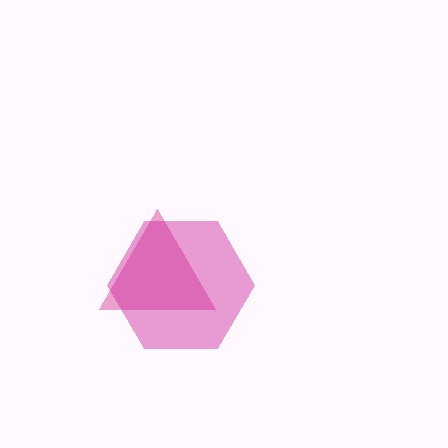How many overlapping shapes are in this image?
There are 2 overlapping shapes in the image.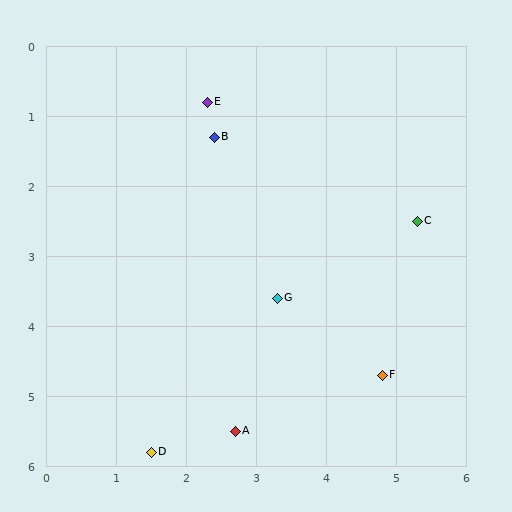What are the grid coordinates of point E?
Point E is at approximately (2.3, 0.8).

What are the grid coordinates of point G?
Point G is at approximately (3.3, 3.6).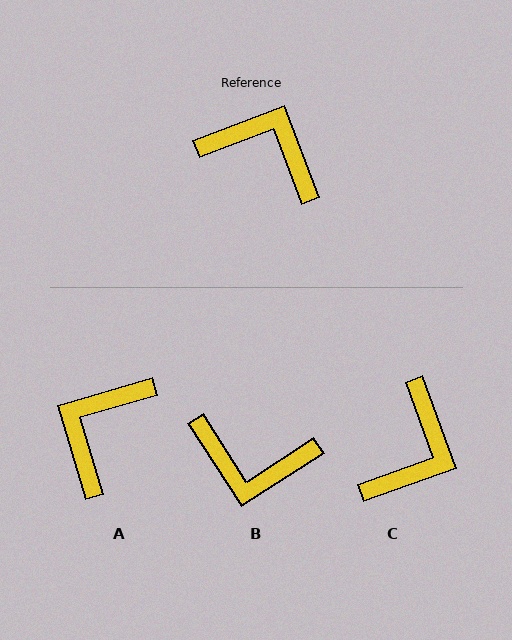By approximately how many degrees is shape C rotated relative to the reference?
Approximately 91 degrees clockwise.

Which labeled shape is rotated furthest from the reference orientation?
B, about 168 degrees away.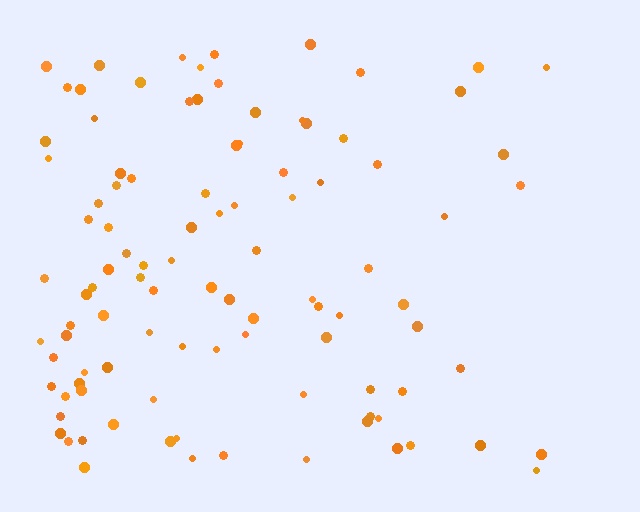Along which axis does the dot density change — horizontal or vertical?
Horizontal.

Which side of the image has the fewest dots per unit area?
The right.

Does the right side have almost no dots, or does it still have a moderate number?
Still a moderate number, just noticeably fewer than the left.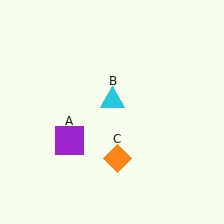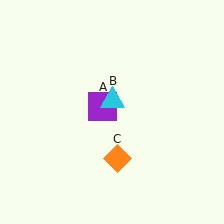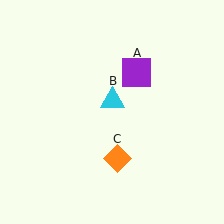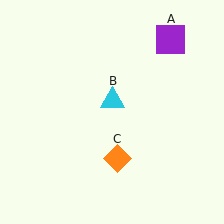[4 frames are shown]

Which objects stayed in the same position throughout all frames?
Cyan triangle (object B) and orange diamond (object C) remained stationary.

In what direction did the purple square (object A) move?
The purple square (object A) moved up and to the right.